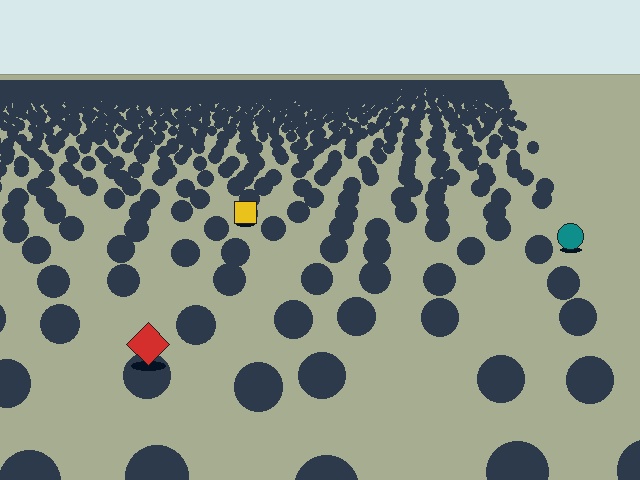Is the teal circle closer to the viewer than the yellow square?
Yes. The teal circle is closer — you can tell from the texture gradient: the ground texture is coarser near it.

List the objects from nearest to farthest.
From nearest to farthest: the red diamond, the teal circle, the yellow square.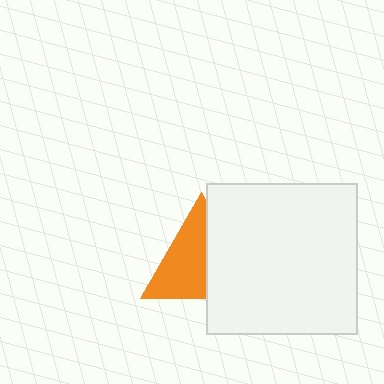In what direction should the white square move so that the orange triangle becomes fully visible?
The white square should move right. That is the shortest direction to clear the overlap and leave the orange triangle fully visible.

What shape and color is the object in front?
The object in front is a white square.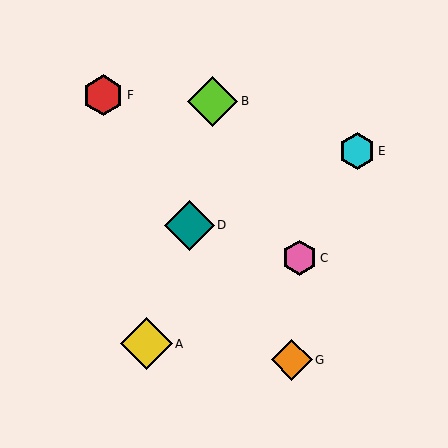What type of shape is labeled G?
Shape G is an orange diamond.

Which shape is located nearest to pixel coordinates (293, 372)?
The orange diamond (labeled G) at (292, 360) is nearest to that location.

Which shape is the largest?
The yellow diamond (labeled A) is the largest.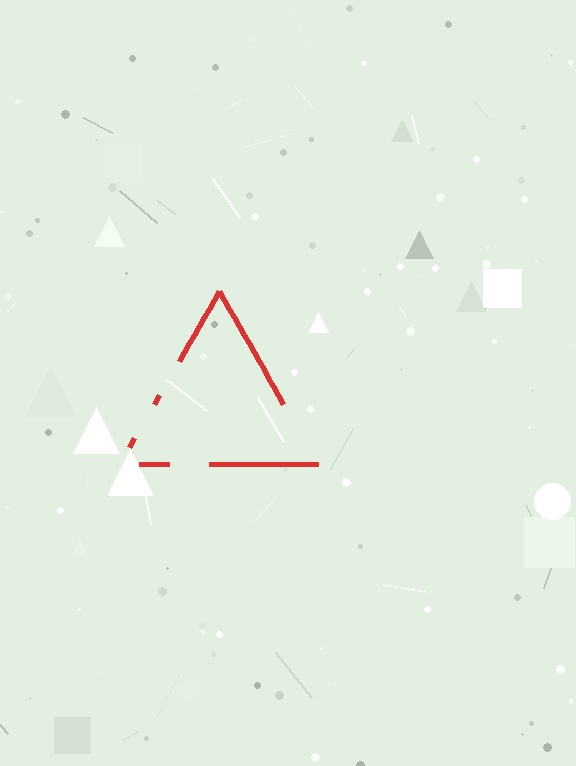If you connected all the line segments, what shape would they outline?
They would outline a triangle.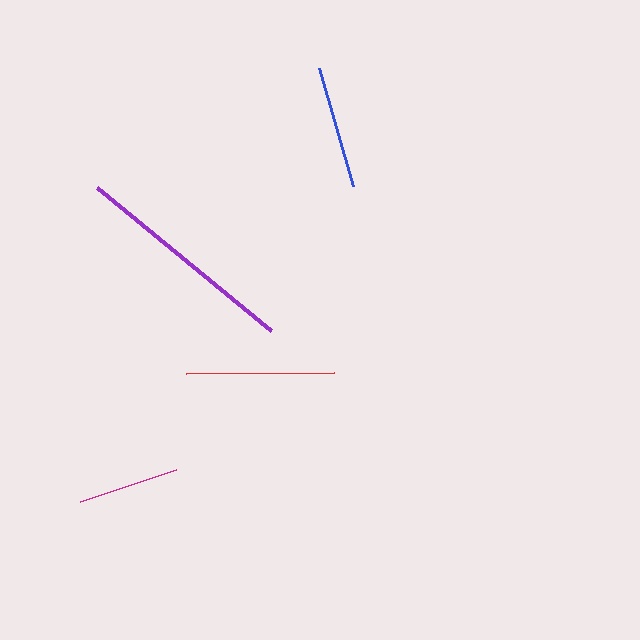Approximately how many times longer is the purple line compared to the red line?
The purple line is approximately 1.5 times the length of the red line.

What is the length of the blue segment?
The blue segment is approximately 123 pixels long.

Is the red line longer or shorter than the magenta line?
The red line is longer than the magenta line.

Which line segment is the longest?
The purple line is the longest at approximately 225 pixels.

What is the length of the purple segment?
The purple segment is approximately 225 pixels long.